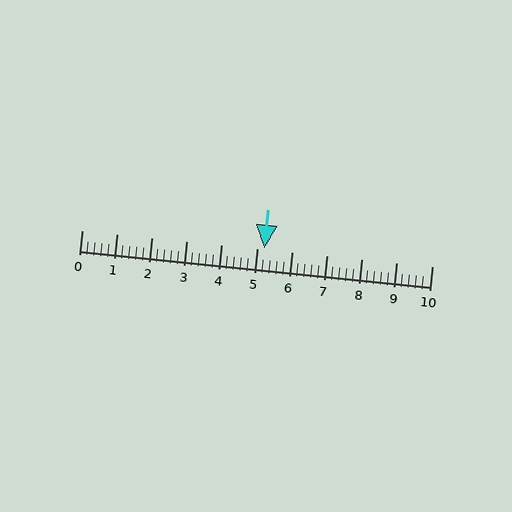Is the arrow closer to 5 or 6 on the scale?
The arrow is closer to 5.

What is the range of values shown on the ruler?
The ruler shows values from 0 to 10.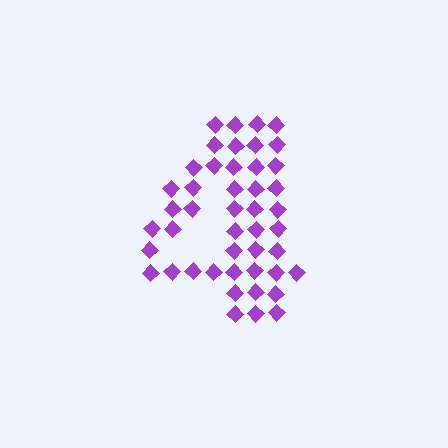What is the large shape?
The large shape is the digit 4.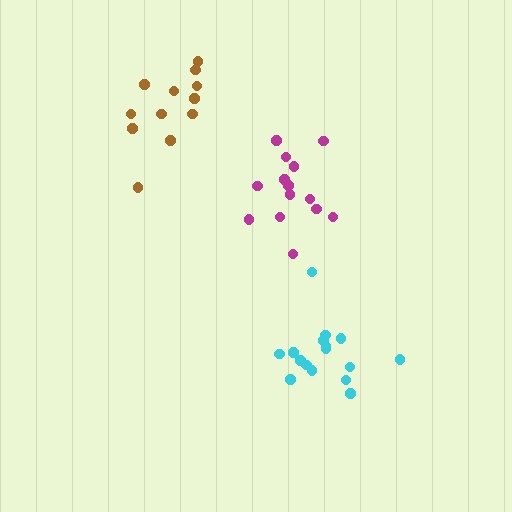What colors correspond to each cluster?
The clusters are colored: cyan, magenta, brown.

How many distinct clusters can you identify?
There are 3 distinct clusters.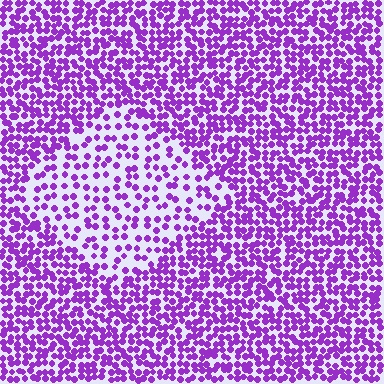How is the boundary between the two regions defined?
The boundary is defined by a change in element density (approximately 2.1x ratio). All elements are the same color, size, and shape.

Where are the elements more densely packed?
The elements are more densely packed outside the diamond boundary.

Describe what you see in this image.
The image contains small purple elements arranged at two different densities. A diamond-shaped region is visible where the elements are less densely packed than the surrounding area.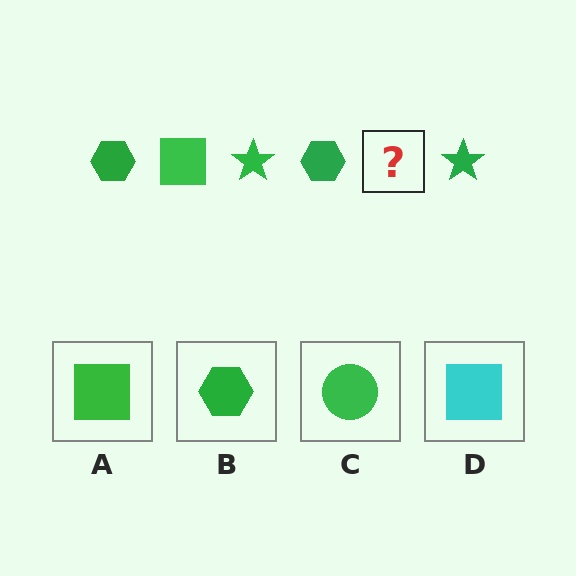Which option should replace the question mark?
Option A.